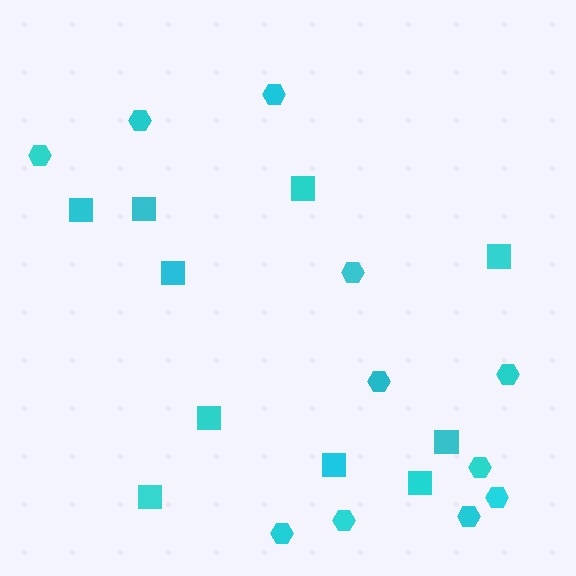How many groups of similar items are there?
There are 2 groups: one group of hexagons (11) and one group of squares (10).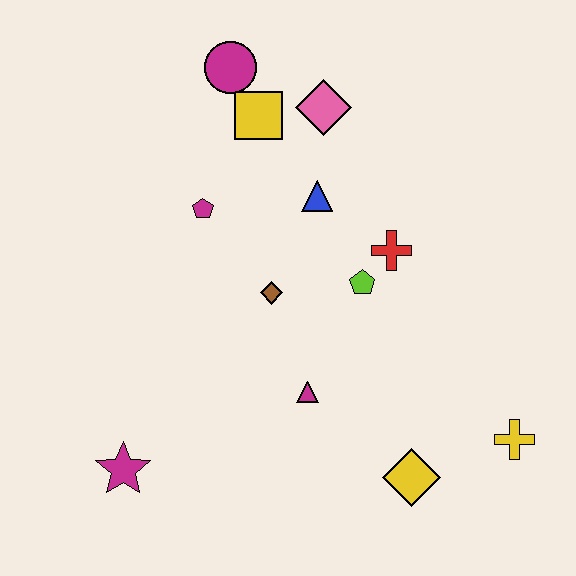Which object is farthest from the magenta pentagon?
The yellow cross is farthest from the magenta pentagon.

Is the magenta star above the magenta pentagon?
No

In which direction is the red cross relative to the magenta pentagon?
The red cross is to the right of the magenta pentagon.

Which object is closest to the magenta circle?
The yellow square is closest to the magenta circle.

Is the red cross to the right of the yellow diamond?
No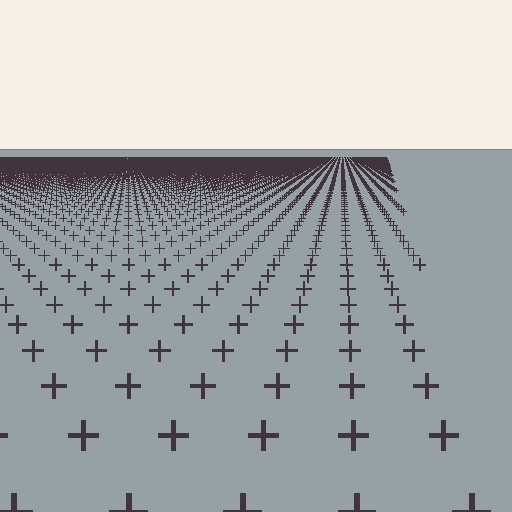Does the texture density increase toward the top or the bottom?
Density increases toward the top.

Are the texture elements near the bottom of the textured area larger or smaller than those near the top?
Larger. Near the bottom, elements are closer to the viewer and appear at a bigger on-screen size.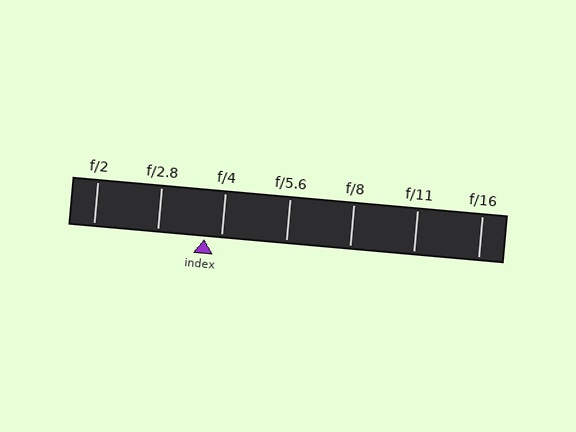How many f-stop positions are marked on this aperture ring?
There are 7 f-stop positions marked.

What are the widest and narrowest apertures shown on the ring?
The widest aperture shown is f/2 and the narrowest is f/16.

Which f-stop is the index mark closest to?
The index mark is closest to f/4.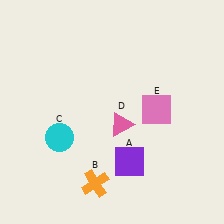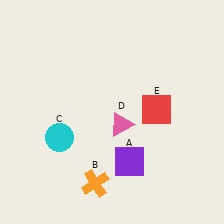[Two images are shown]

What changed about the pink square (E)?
In Image 1, E is pink. In Image 2, it changed to red.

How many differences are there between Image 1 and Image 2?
There is 1 difference between the two images.